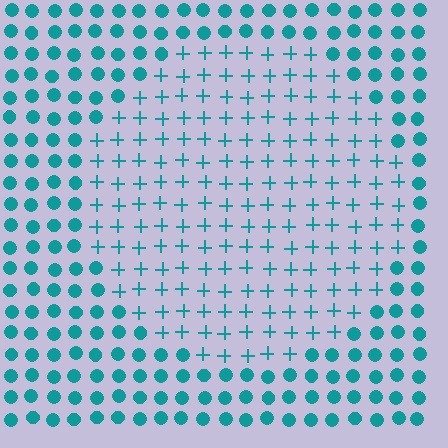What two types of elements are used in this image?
The image uses plus signs inside the circle region and circles outside it.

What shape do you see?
I see a circle.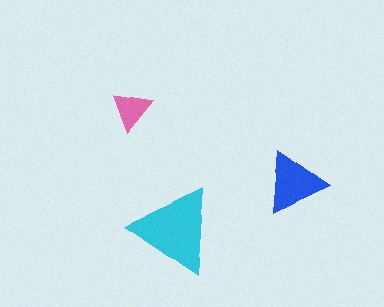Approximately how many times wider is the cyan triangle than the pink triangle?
About 2 times wider.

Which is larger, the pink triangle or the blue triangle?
The blue one.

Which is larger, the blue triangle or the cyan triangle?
The cyan one.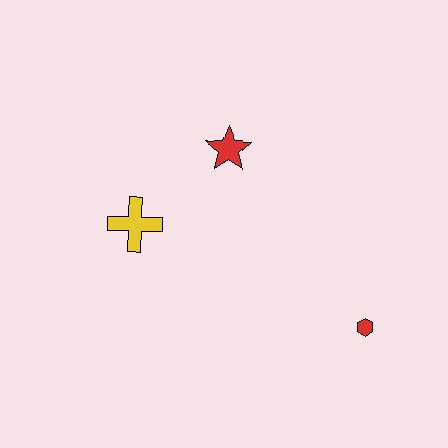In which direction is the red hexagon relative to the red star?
The red hexagon is below the red star.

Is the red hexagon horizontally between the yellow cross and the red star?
No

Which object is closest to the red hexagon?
The red star is closest to the red hexagon.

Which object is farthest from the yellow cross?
The red hexagon is farthest from the yellow cross.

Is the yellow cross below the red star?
Yes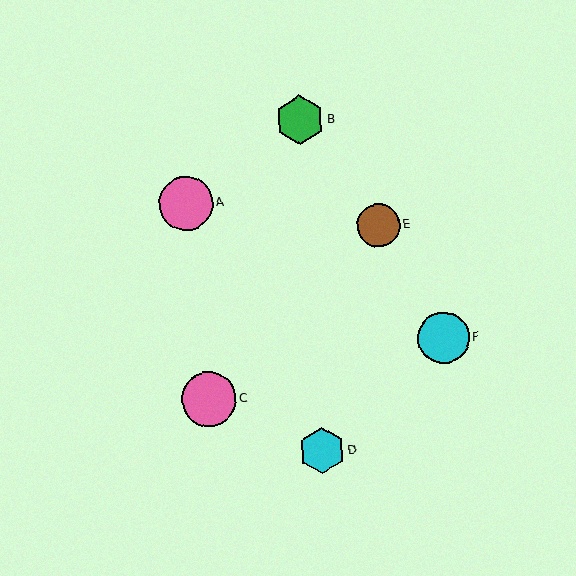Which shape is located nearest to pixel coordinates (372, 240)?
The brown circle (labeled E) at (378, 225) is nearest to that location.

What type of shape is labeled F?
Shape F is a cyan circle.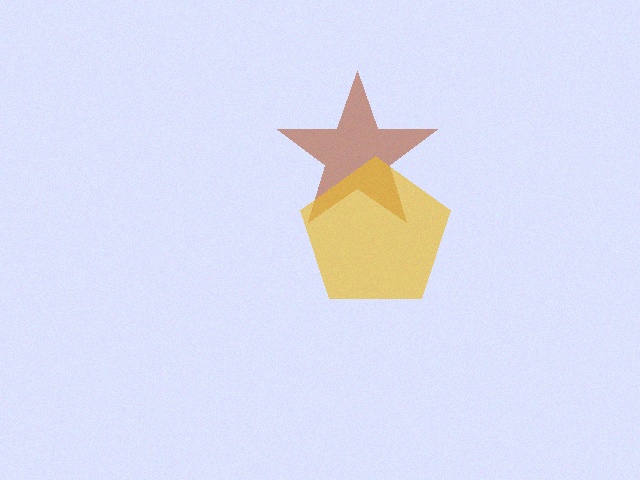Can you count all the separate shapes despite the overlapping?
Yes, there are 2 separate shapes.